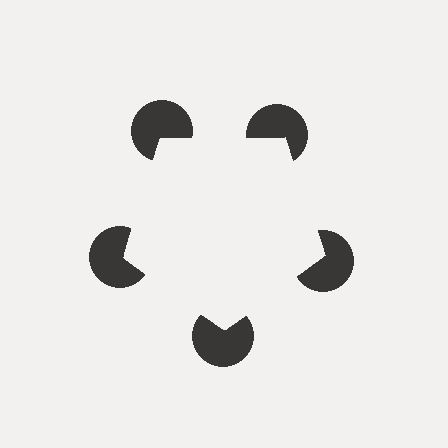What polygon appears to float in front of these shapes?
An illusory pentagon — its edges are inferred from the aligned wedge cuts in the pac-man discs, not physically drawn.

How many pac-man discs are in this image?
There are 5 — one at each vertex of the illusory pentagon.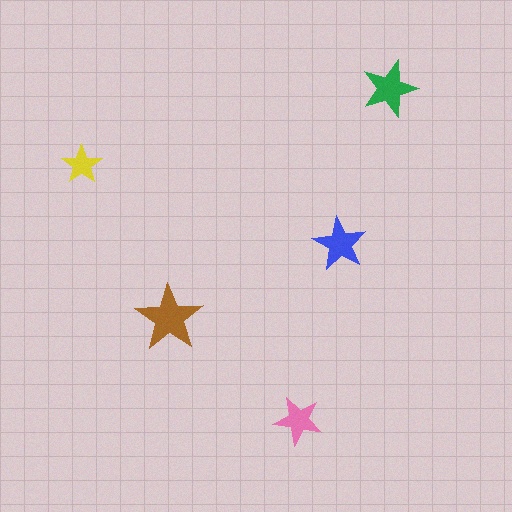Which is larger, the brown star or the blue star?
The brown one.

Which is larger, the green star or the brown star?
The brown one.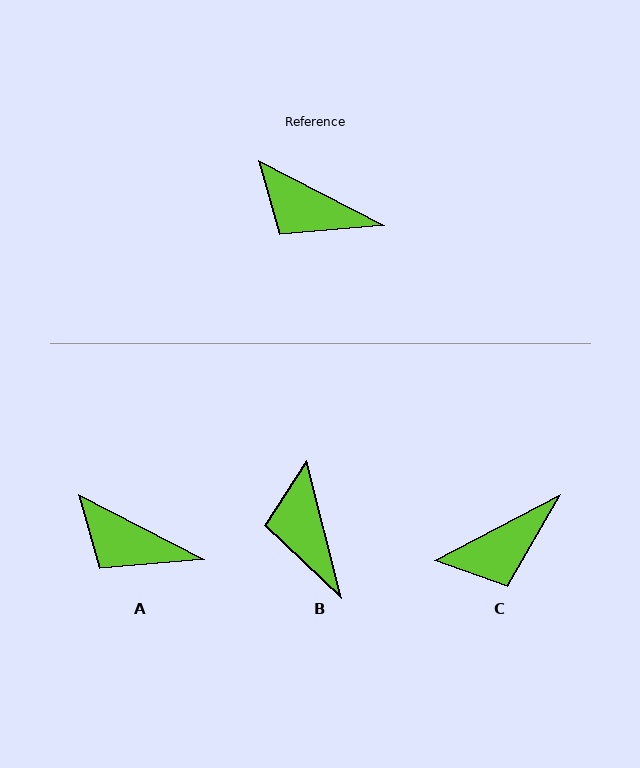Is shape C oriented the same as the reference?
No, it is off by about 54 degrees.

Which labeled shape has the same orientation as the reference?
A.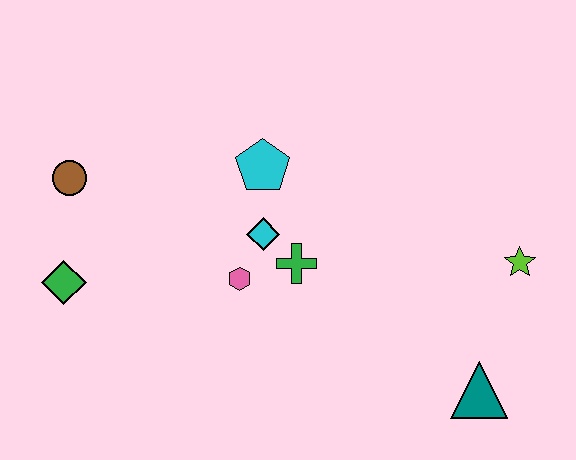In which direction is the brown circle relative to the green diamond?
The brown circle is above the green diamond.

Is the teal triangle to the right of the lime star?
No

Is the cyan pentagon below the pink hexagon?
No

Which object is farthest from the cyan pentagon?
The teal triangle is farthest from the cyan pentagon.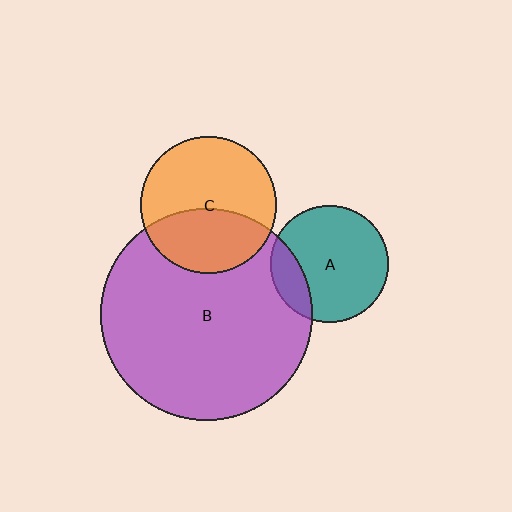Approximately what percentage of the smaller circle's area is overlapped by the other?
Approximately 40%.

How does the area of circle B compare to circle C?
Approximately 2.4 times.